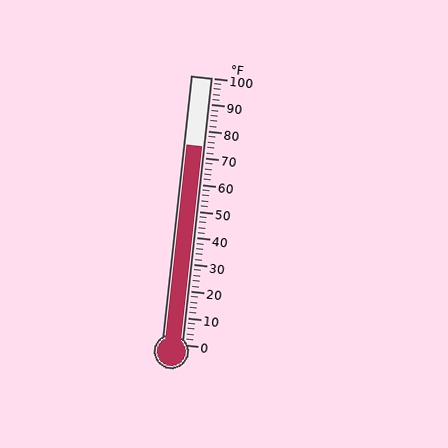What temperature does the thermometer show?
The thermometer shows approximately 74°F.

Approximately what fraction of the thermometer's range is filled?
The thermometer is filled to approximately 75% of its range.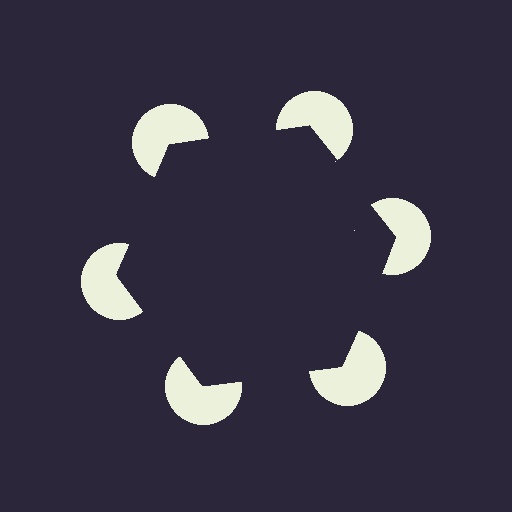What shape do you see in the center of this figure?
An illusory hexagon — its edges are inferred from the aligned wedge cuts in the pac-man discs, not physically drawn.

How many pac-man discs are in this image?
There are 6 — one at each vertex of the illusory hexagon.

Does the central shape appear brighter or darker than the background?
It typically appears slightly darker than the background, even though no actual brightness change is drawn.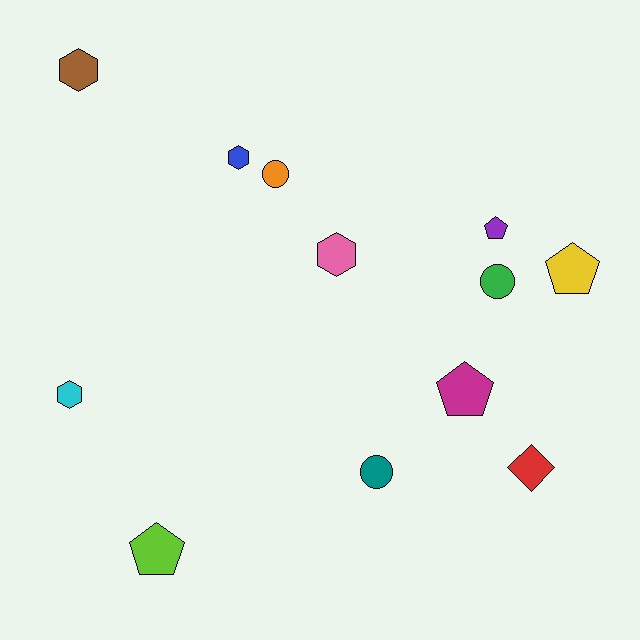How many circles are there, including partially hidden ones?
There are 3 circles.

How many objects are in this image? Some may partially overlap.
There are 12 objects.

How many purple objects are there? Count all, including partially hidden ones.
There is 1 purple object.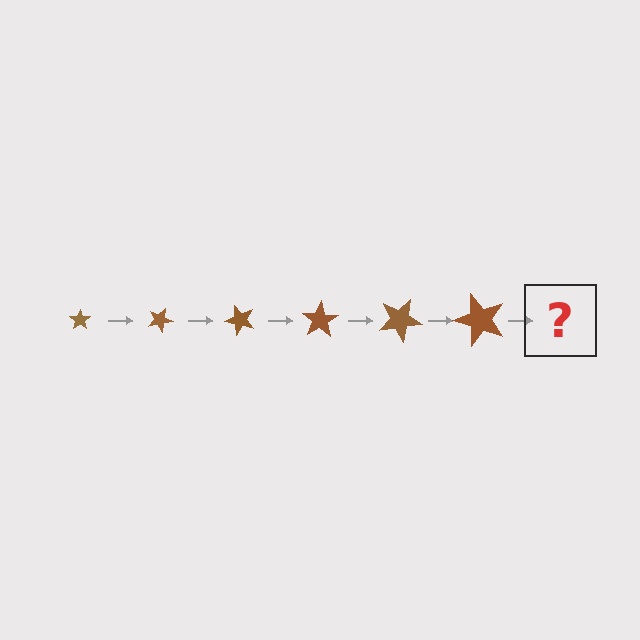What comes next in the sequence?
The next element should be a star, larger than the previous one and rotated 150 degrees from the start.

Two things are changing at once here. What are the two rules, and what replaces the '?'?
The two rules are that the star grows larger each step and it rotates 25 degrees each step. The '?' should be a star, larger than the previous one and rotated 150 degrees from the start.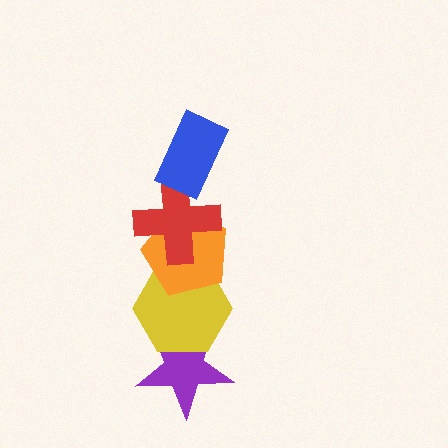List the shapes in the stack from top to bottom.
From top to bottom: the blue rectangle, the red cross, the orange pentagon, the yellow hexagon, the purple star.